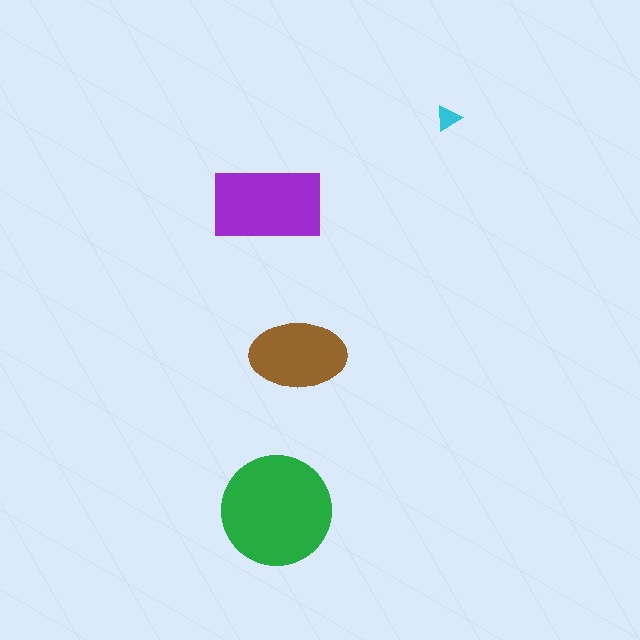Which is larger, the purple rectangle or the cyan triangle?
The purple rectangle.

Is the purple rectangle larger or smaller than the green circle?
Smaller.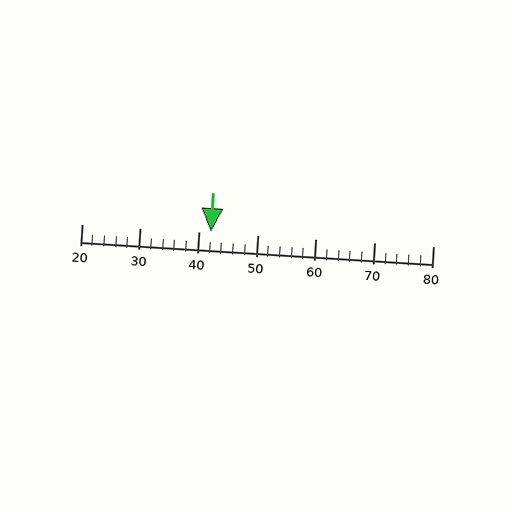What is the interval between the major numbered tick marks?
The major tick marks are spaced 10 units apart.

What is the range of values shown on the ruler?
The ruler shows values from 20 to 80.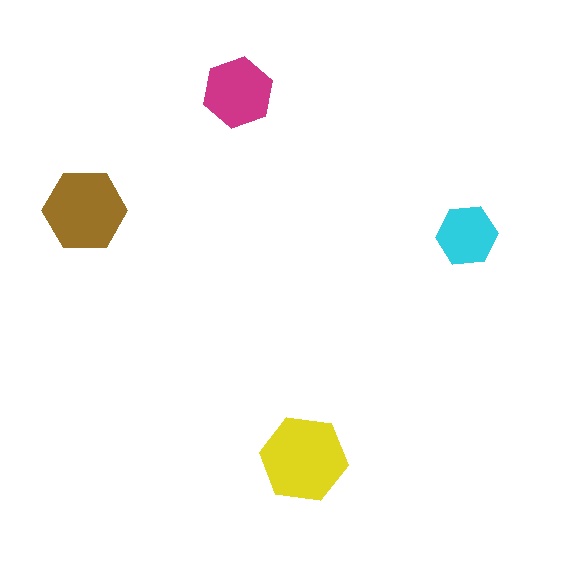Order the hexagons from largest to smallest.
the yellow one, the brown one, the magenta one, the cyan one.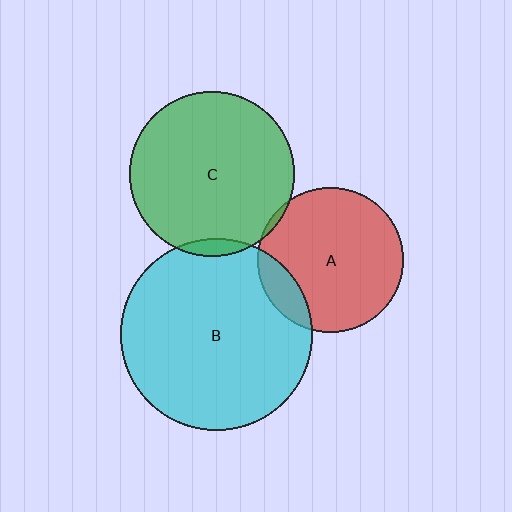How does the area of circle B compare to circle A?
Approximately 1.7 times.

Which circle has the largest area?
Circle B (cyan).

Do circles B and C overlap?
Yes.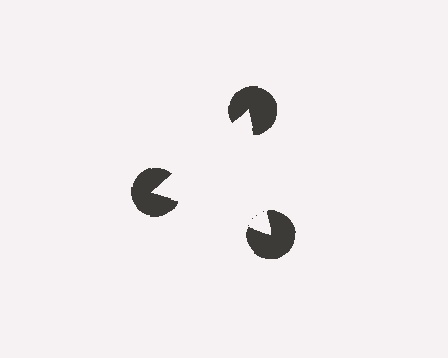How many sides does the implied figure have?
3 sides.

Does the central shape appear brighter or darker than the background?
It typically appears slightly brighter than the background, even though no actual brightness change is drawn.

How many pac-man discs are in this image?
There are 3 — one at each vertex of the illusory triangle.